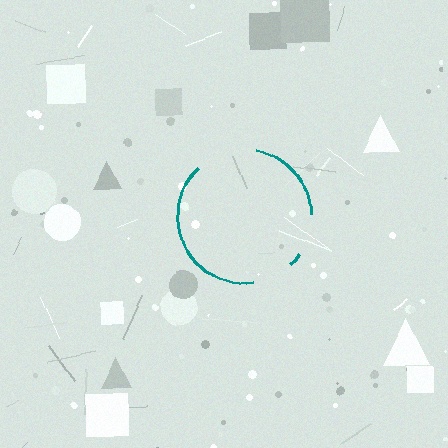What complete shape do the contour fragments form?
The contour fragments form a circle.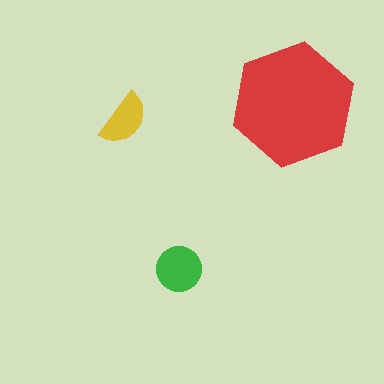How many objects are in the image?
There are 3 objects in the image.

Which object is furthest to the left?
The yellow semicircle is leftmost.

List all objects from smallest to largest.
The yellow semicircle, the green circle, the red hexagon.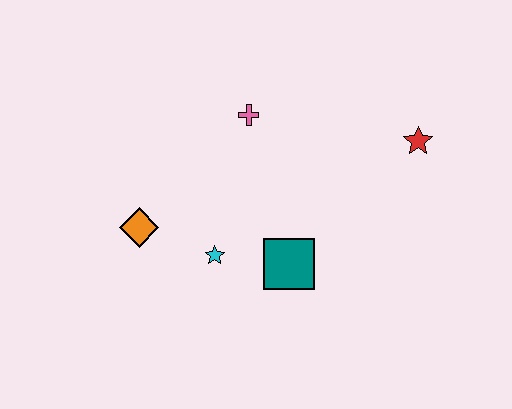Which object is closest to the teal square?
The cyan star is closest to the teal square.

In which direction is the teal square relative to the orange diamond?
The teal square is to the right of the orange diamond.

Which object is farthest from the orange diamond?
The red star is farthest from the orange diamond.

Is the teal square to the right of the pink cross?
Yes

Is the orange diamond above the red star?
No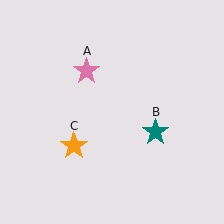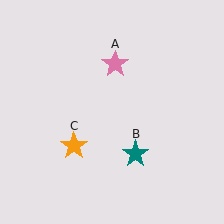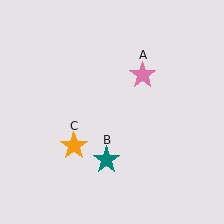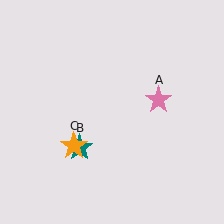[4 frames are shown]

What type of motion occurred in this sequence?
The pink star (object A), teal star (object B) rotated clockwise around the center of the scene.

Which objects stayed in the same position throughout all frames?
Orange star (object C) remained stationary.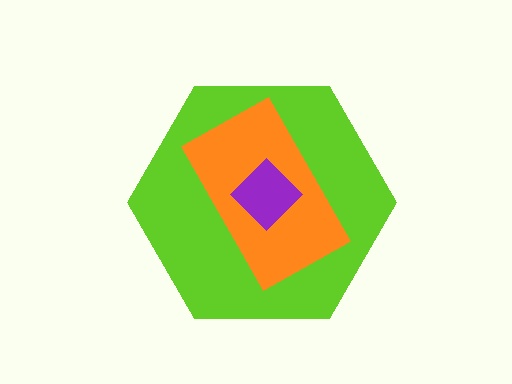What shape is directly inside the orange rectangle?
The purple diamond.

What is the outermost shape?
The lime hexagon.